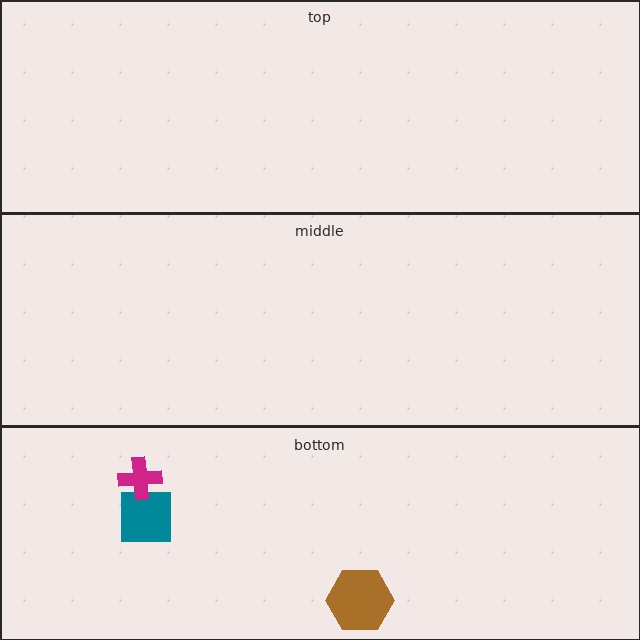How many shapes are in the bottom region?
3.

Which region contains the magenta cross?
The bottom region.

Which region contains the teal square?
The bottom region.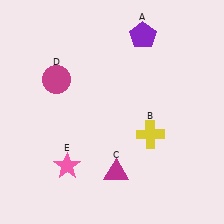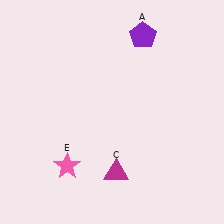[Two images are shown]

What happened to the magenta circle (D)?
The magenta circle (D) was removed in Image 2. It was in the top-left area of Image 1.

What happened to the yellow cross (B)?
The yellow cross (B) was removed in Image 2. It was in the bottom-right area of Image 1.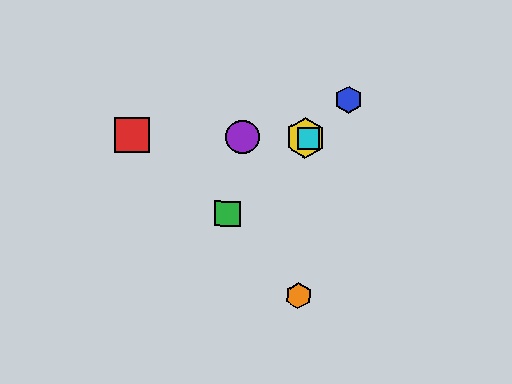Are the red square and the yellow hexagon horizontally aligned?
Yes, both are at y≈135.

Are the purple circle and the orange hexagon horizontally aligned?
No, the purple circle is at y≈137 and the orange hexagon is at y≈295.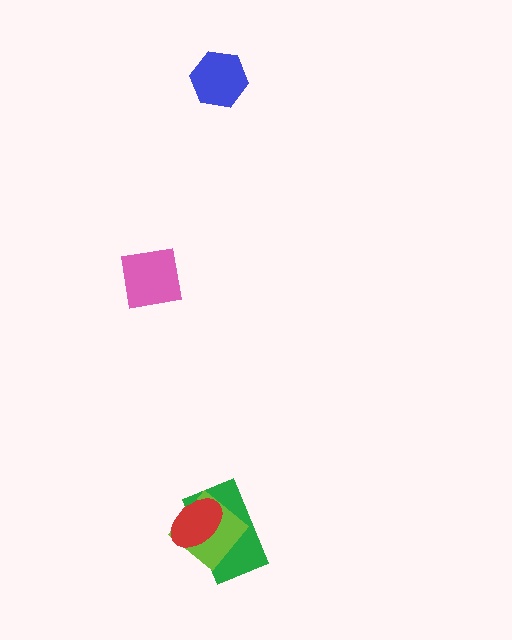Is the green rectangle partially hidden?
Yes, it is partially covered by another shape.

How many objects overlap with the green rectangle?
2 objects overlap with the green rectangle.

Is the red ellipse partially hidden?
No, no other shape covers it.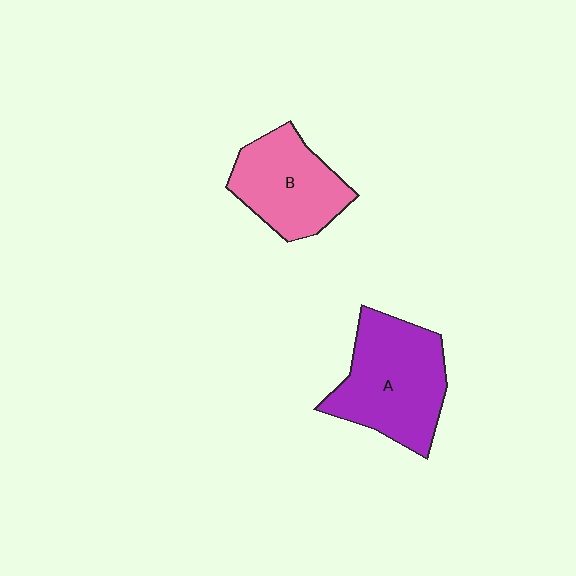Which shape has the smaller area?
Shape B (pink).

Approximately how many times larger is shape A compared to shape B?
Approximately 1.3 times.